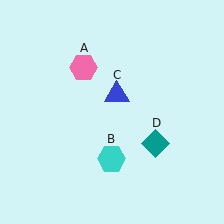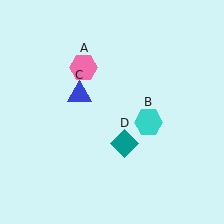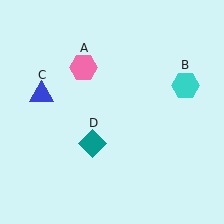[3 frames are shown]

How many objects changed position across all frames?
3 objects changed position: cyan hexagon (object B), blue triangle (object C), teal diamond (object D).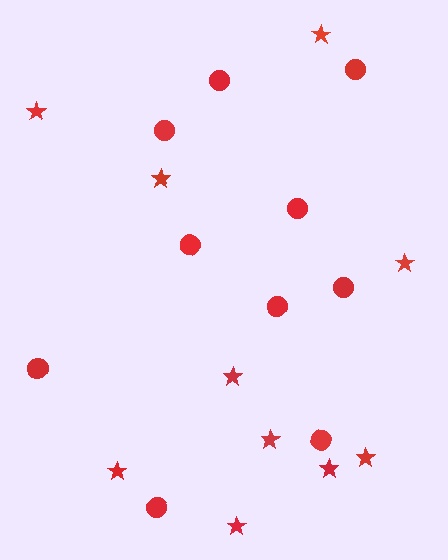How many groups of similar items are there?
There are 2 groups: one group of circles (10) and one group of stars (10).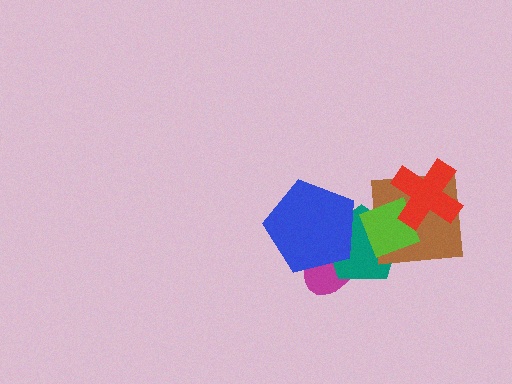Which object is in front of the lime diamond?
The red cross is in front of the lime diamond.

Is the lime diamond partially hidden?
Yes, it is partially covered by another shape.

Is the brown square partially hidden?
Yes, it is partially covered by another shape.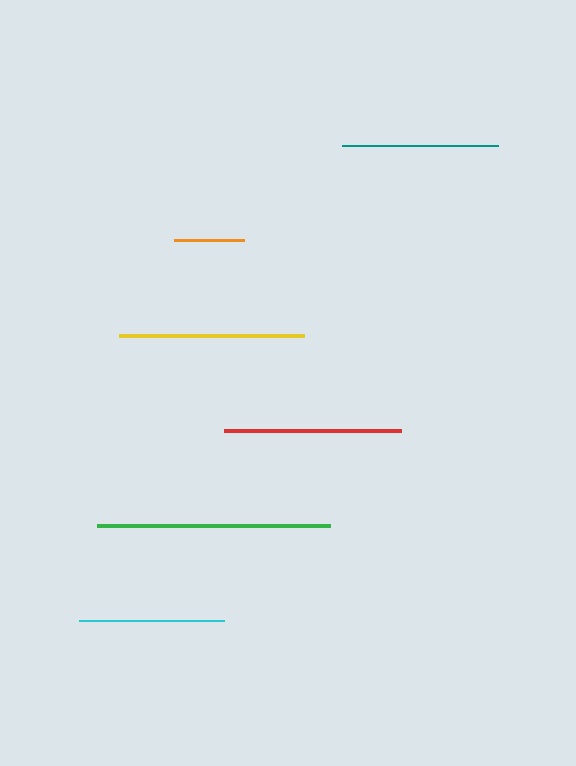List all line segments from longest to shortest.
From longest to shortest: green, yellow, red, teal, cyan, orange.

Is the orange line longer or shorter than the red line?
The red line is longer than the orange line.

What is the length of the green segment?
The green segment is approximately 233 pixels long.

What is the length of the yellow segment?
The yellow segment is approximately 185 pixels long.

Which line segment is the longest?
The green line is the longest at approximately 233 pixels.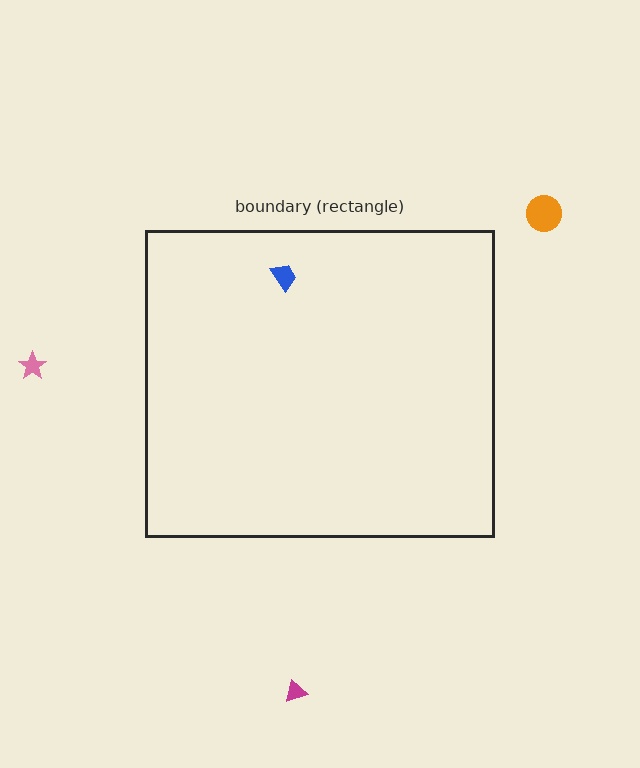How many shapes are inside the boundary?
1 inside, 3 outside.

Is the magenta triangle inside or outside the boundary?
Outside.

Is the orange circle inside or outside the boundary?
Outside.